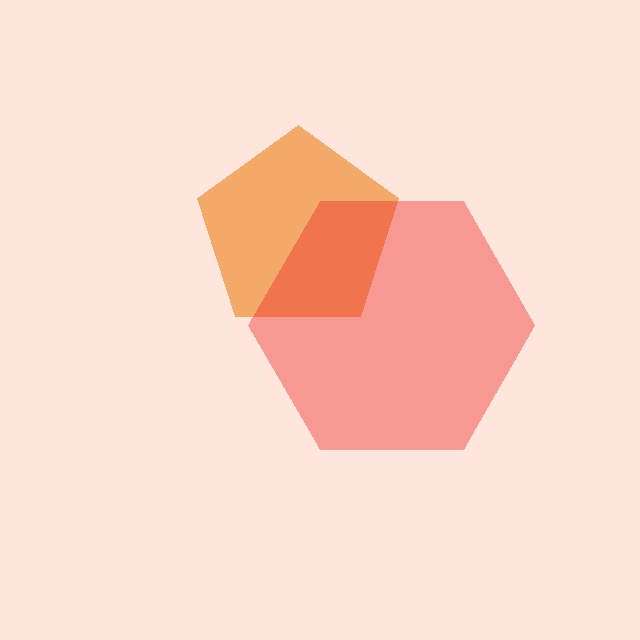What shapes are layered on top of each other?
The layered shapes are: an orange pentagon, a red hexagon.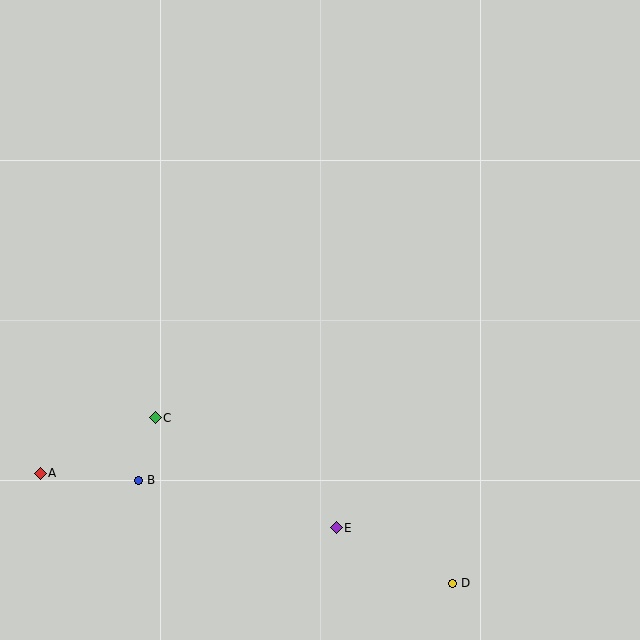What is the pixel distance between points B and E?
The distance between B and E is 203 pixels.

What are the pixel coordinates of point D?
Point D is at (453, 583).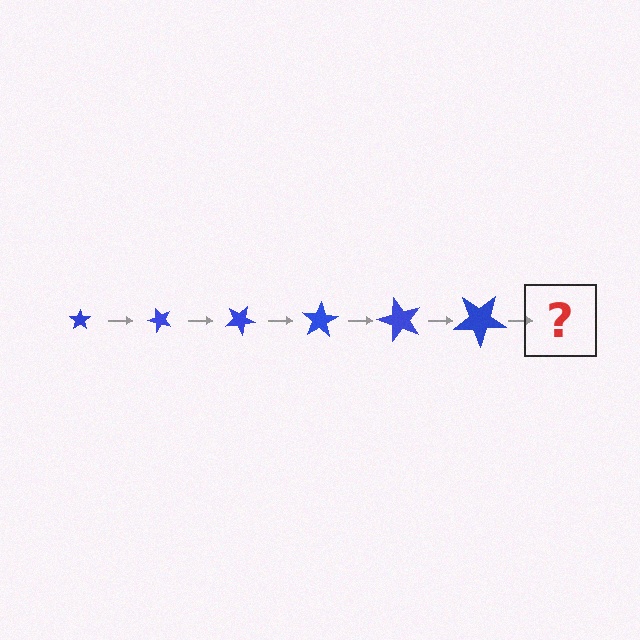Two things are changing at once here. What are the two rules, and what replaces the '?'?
The two rules are that the star grows larger each step and it rotates 50 degrees each step. The '?' should be a star, larger than the previous one and rotated 300 degrees from the start.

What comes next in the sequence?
The next element should be a star, larger than the previous one and rotated 300 degrees from the start.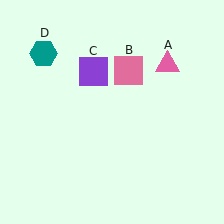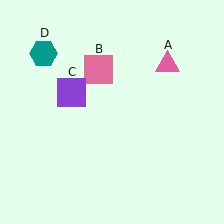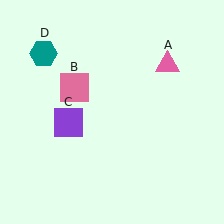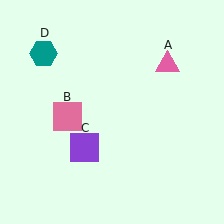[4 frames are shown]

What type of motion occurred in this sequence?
The pink square (object B), purple square (object C) rotated counterclockwise around the center of the scene.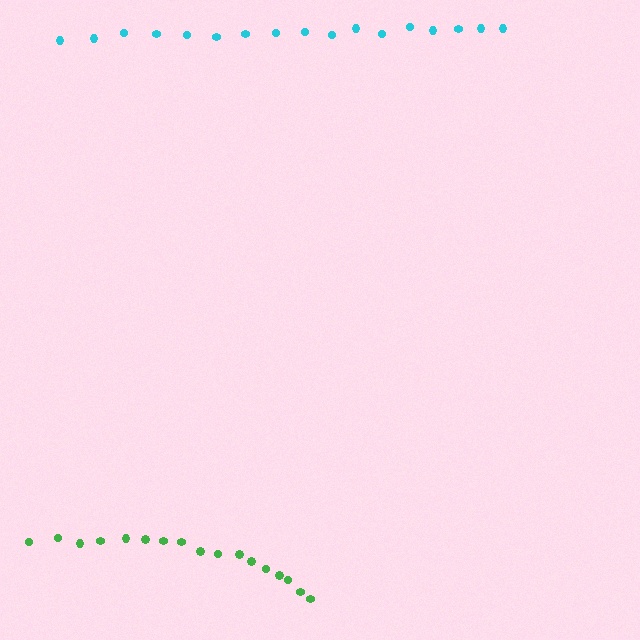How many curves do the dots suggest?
There are 2 distinct paths.